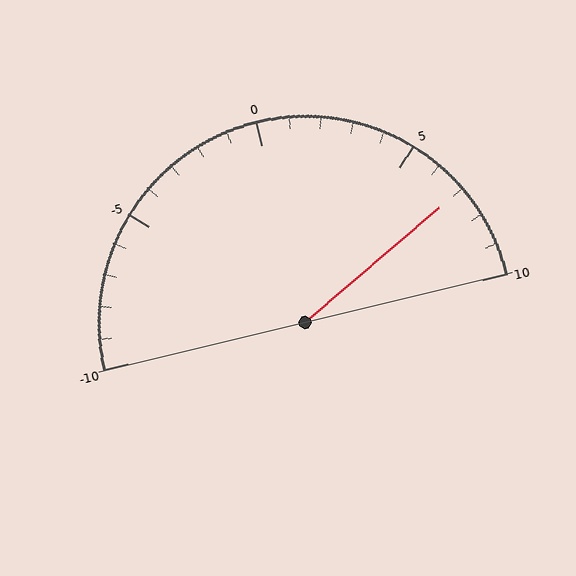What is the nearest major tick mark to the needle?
The nearest major tick mark is 5.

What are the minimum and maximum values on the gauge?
The gauge ranges from -10 to 10.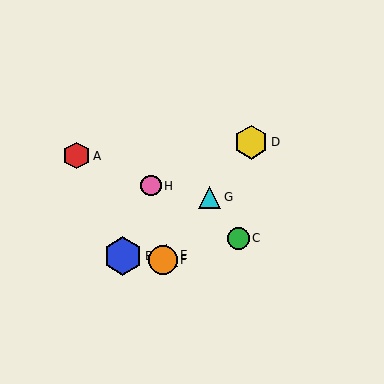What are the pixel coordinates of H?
Object H is at (151, 186).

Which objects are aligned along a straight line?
Objects D, E, F, G are aligned along a straight line.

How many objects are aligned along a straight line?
4 objects (D, E, F, G) are aligned along a straight line.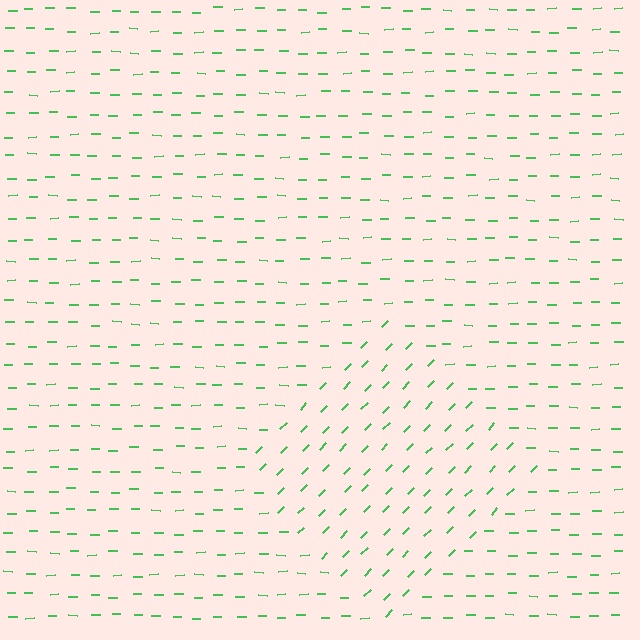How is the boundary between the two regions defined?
The boundary is defined purely by a change in line orientation (approximately 45 degrees difference). All lines are the same color and thickness.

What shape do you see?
I see a diamond.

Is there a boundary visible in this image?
Yes, there is a texture boundary formed by a change in line orientation.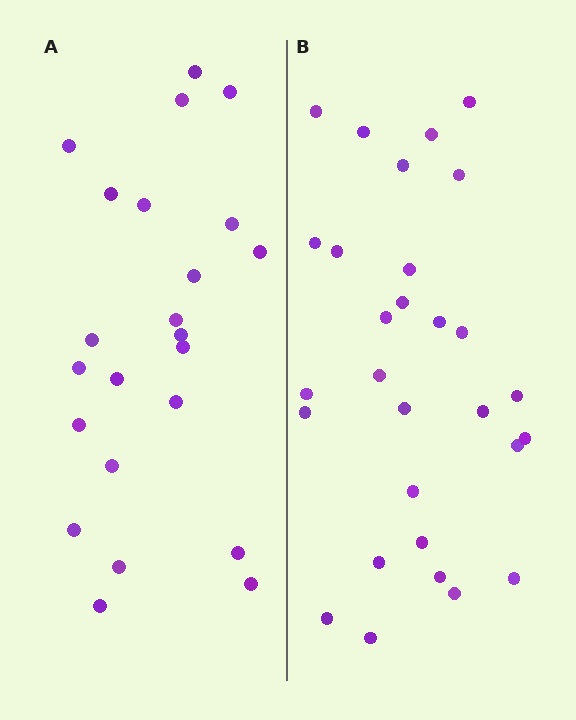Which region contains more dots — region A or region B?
Region B (the right region) has more dots.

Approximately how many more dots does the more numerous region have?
Region B has about 6 more dots than region A.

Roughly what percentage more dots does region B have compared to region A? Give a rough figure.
About 25% more.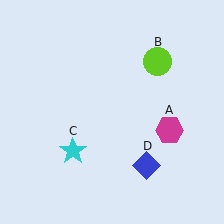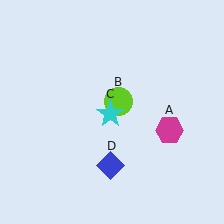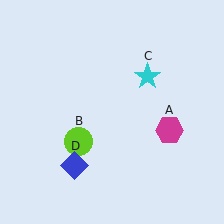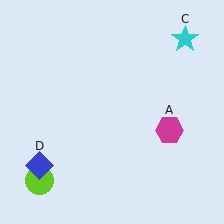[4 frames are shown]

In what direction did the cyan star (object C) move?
The cyan star (object C) moved up and to the right.